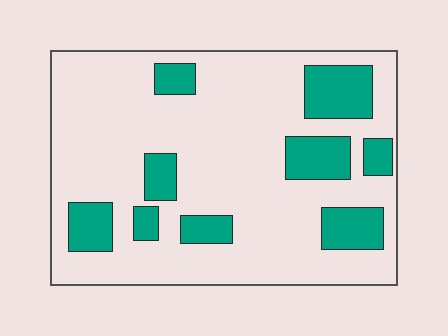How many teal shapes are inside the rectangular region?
9.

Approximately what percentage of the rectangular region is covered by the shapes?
Approximately 20%.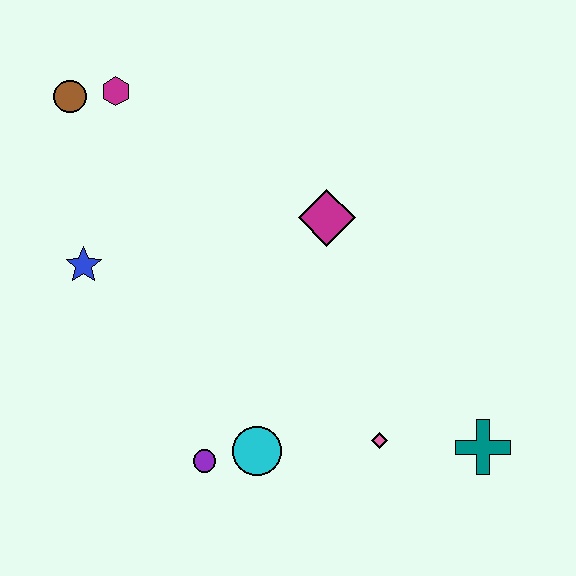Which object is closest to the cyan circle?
The purple circle is closest to the cyan circle.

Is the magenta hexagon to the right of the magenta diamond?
No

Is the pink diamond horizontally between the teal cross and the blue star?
Yes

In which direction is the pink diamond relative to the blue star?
The pink diamond is to the right of the blue star.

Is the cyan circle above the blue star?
No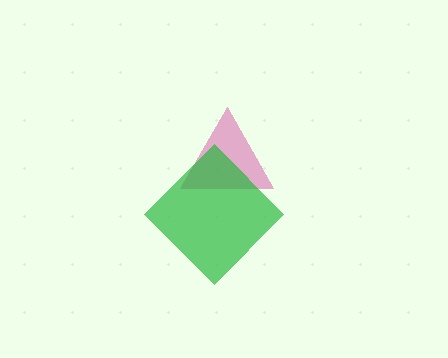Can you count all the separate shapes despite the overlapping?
Yes, there are 2 separate shapes.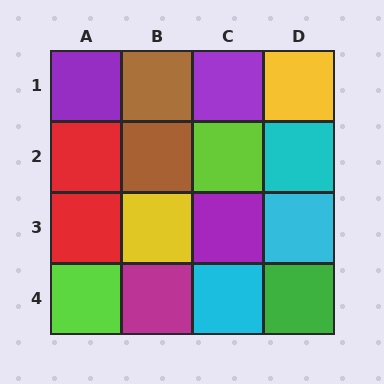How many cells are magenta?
1 cell is magenta.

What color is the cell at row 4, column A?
Lime.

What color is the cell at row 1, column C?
Purple.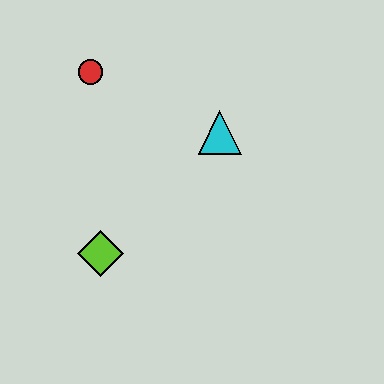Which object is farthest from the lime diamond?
The red circle is farthest from the lime diamond.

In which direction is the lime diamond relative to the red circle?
The lime diamond is below the red circle.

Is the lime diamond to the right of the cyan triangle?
No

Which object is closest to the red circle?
The cyan triangle is closest to the red circle.